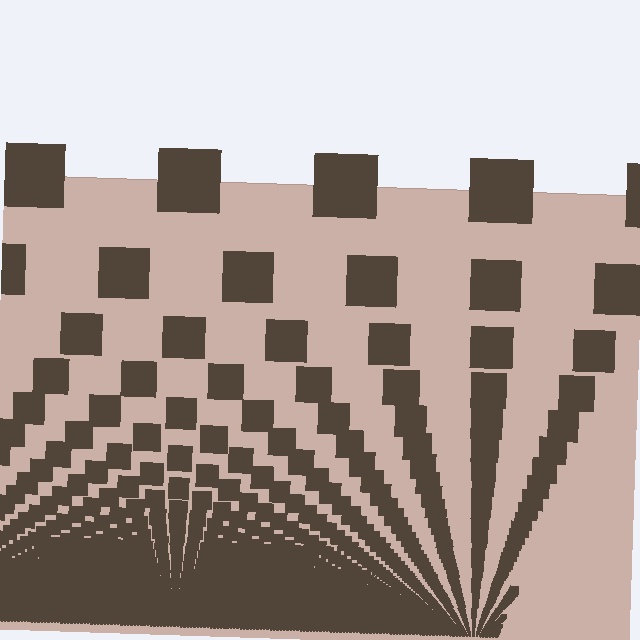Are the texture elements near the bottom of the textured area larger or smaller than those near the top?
Smaller. The gradient is inverted — elements near the bottom are smaller and denser.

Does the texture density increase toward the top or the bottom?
Density increases toward the bottom.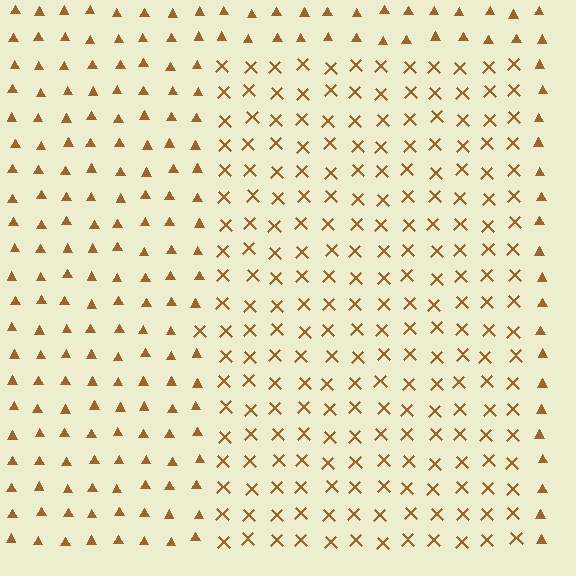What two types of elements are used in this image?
The image uses X marks inside the rectangle region and triangles outside it.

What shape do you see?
I see a rectangle.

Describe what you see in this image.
The image is filled with small brown elements arranged in a uniform grid. A rectangle-shaped region contains X marks, while the surrounding area contains triangles. The boundary is defined purely by the change in element shape.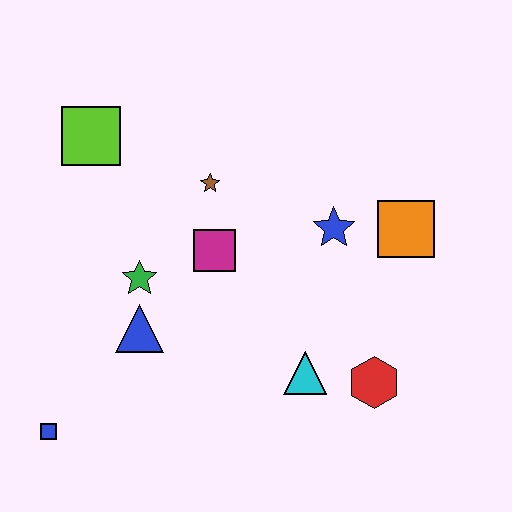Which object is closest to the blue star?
The orange square is closest to the blue star.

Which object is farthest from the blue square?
The orange square is farthest from the blue square.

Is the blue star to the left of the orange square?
Yes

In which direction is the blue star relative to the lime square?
The blue star is to the right of the lime square.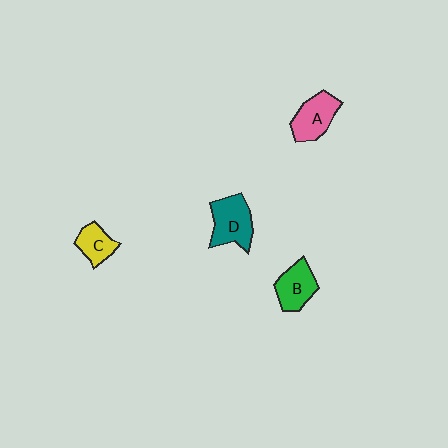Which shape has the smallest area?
Shape C (yellow).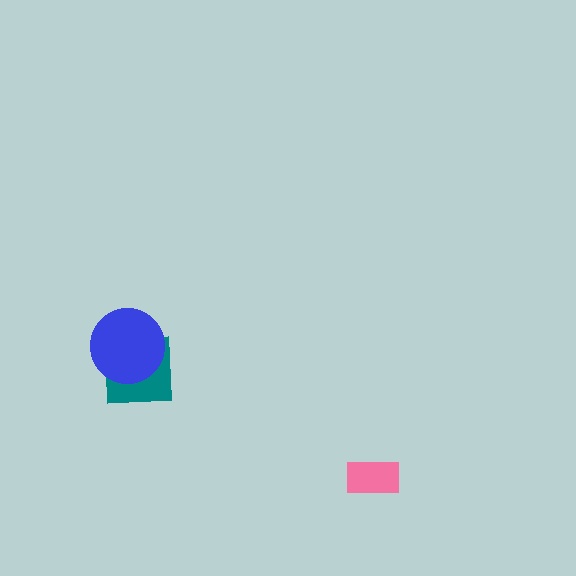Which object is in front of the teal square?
The blue circle is in front of the teal square.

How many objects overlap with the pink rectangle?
0 objects overlap with the pink rectangle.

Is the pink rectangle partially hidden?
No, no other shape covers it.